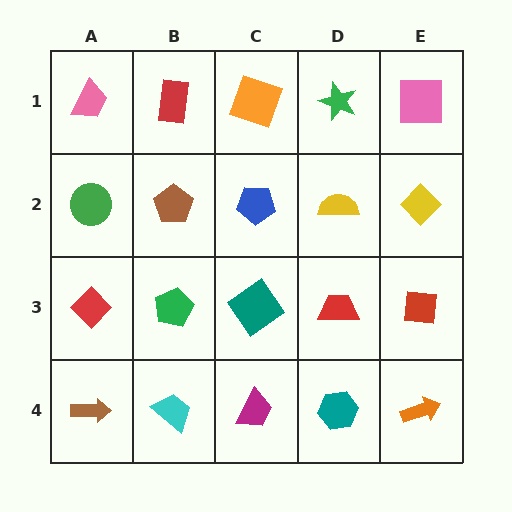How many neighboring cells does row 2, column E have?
3.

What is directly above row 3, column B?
A brown pentagon.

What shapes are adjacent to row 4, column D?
A red trapezoid (row 3, column D), a magenta trapezoid (row 4, column C), an orange arrow (row 4, column E).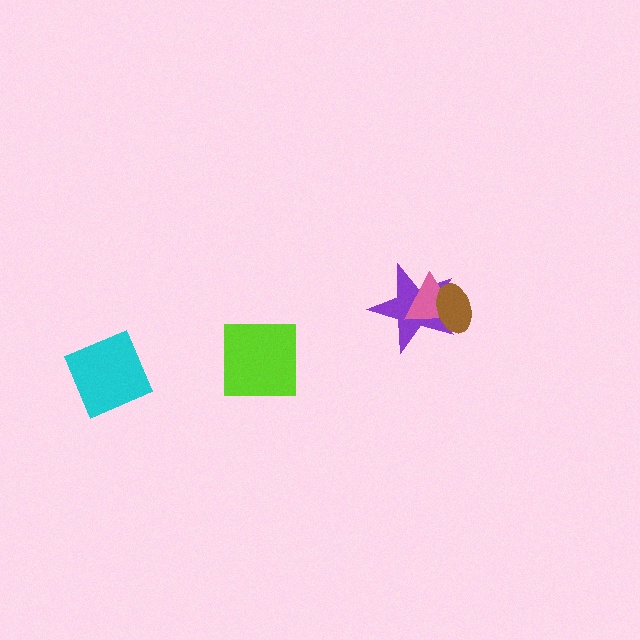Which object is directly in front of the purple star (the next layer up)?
The pink triangle is directly in front of the purple star.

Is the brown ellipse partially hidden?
No, no other shape covers it.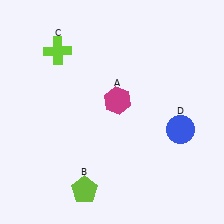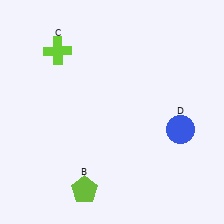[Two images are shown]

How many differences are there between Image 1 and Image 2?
There is 1 difference between the two images.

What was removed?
The magenta hexagon (A) was removed in Image 2.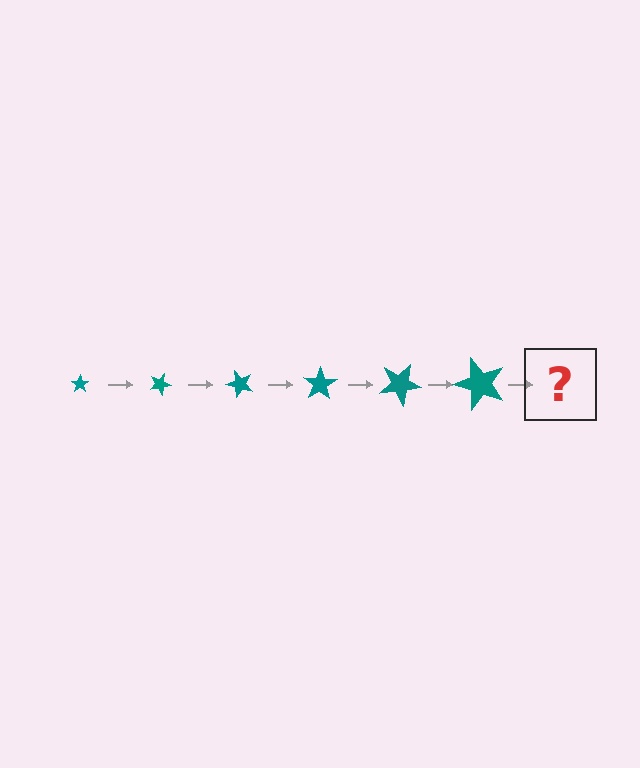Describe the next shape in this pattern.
It should be a star, larger than the previous one and rotated 150 degrees from the start.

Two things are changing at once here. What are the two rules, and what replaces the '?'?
The two rules are that the star grows larger each step and it rotates 25 degrees each step. The '?' should be a star, larger than the previous one and rotated 150 degrees from the start.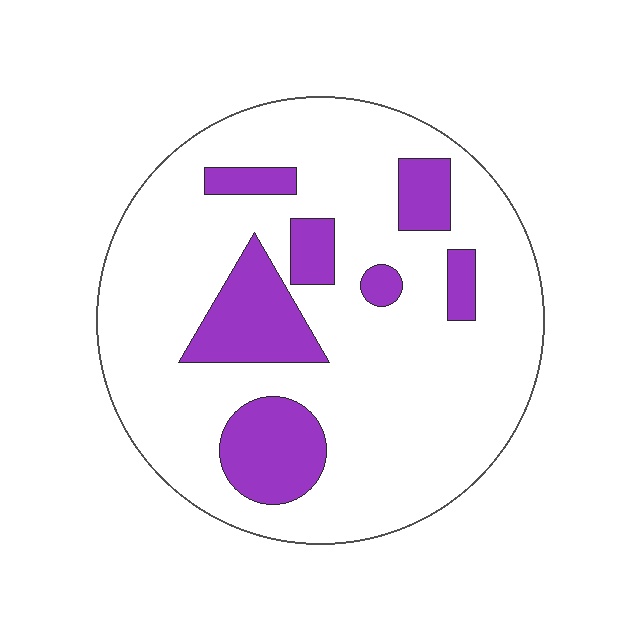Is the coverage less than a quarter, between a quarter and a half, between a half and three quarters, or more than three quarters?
Less than a quarter.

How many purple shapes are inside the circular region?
7.